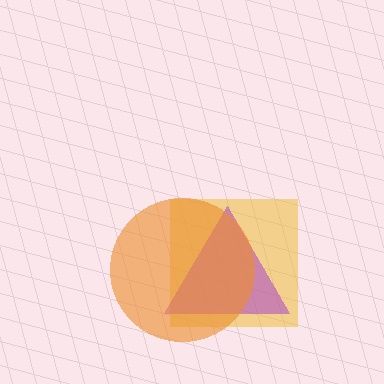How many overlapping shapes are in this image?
There are 3 overlapping shapes in the image.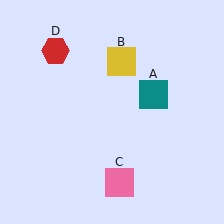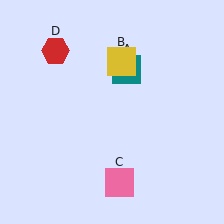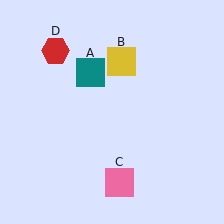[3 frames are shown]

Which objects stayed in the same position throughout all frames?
Yellow square (object B) and pink square (object C) and red hexagon (object D) remained stationary.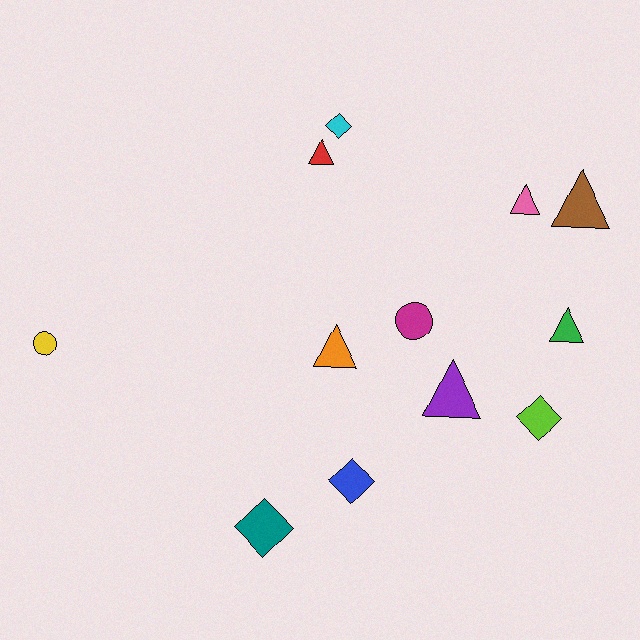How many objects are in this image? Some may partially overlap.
There are 12 objects.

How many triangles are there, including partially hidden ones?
There are 6 triangles.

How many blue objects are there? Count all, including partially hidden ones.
There is 1 blue object.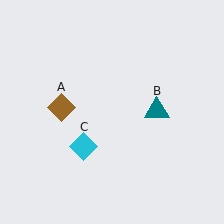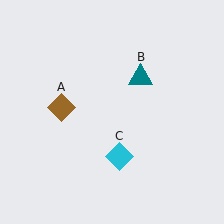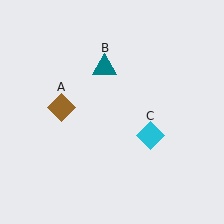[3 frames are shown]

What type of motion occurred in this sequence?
The teal triangle (object B), cyan diamond (object C) rotated counterclockwise around the center of the scene.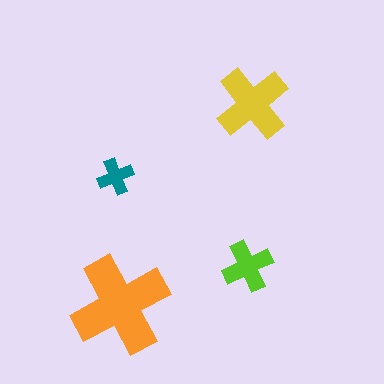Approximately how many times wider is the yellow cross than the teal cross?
About 2 times wider.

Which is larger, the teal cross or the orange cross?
The orange one.